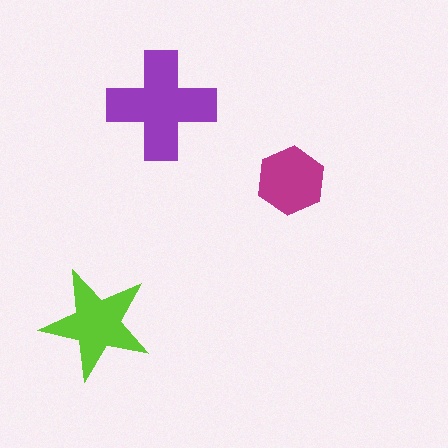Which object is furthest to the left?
The lime star is leftmost.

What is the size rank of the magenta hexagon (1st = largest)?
3rd.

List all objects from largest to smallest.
The purple cross, the lime star, the magenta hexagon.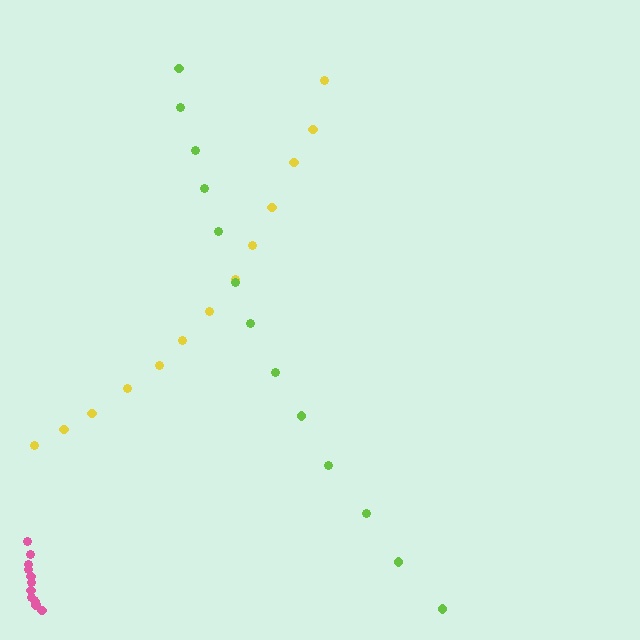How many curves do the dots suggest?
There are 3 distinct paths.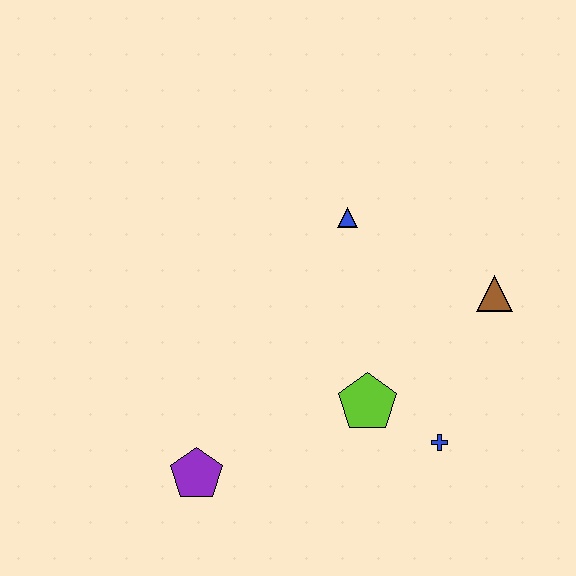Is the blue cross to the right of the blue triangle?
Yes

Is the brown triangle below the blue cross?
No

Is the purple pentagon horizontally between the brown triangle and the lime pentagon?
No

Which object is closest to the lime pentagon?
The blue cross is closest to the lime pentagon.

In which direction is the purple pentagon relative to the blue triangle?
The purple pentagon is below the blue triangle.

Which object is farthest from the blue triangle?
The purple pentagon is farthest from the blue triangle.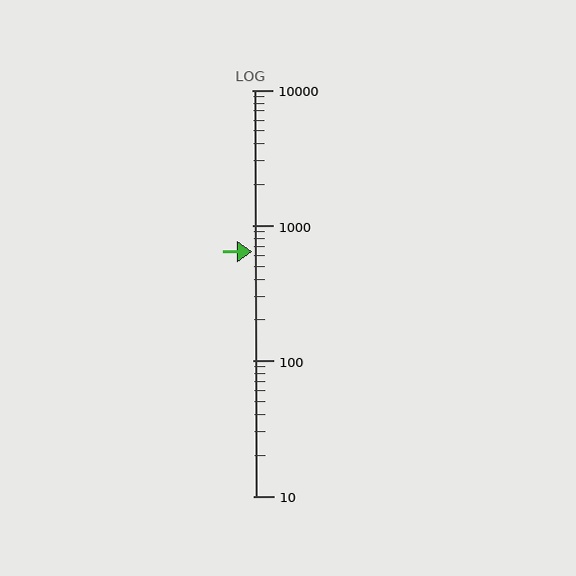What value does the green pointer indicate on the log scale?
The pointer indicates approximately 640.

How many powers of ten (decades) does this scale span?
The scale spans 3 decades, from 10 to 10000.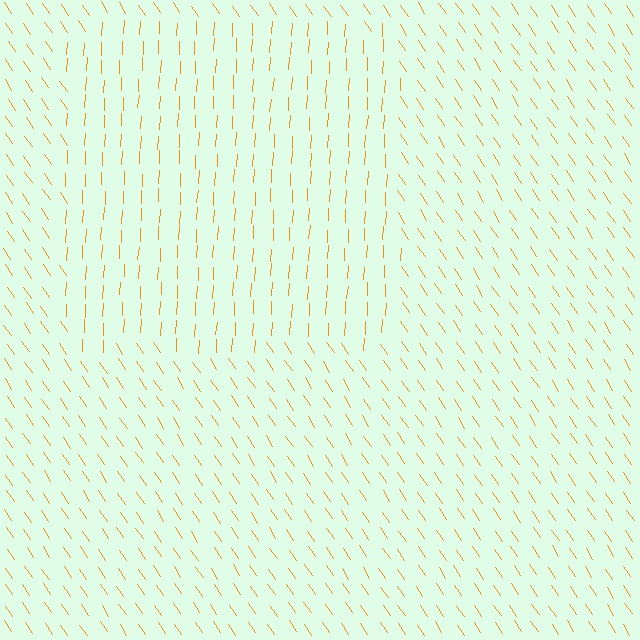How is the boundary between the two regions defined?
The boundary is defined purely by a change in line orientation (approximately 37 degrees difference). All lines are the same color and thickness.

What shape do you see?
I see a rectangle.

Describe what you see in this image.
The image is filled with small orange line segments. A rectangle region in the image has lines oriented differently from the surrounding lines, creating a visible texture boundary.